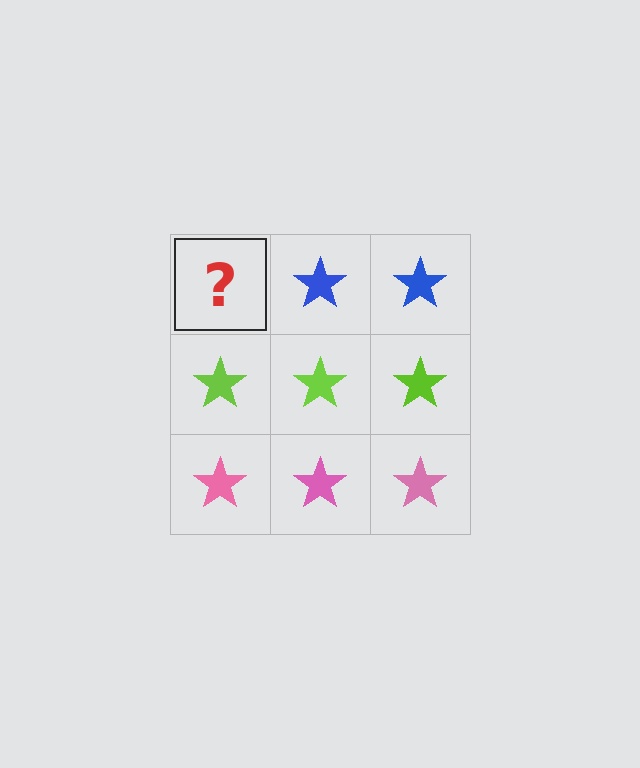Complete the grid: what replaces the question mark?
The question mark should be replaced with a blue star.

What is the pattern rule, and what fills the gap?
The rule is that each row has a consistent color. The gap should be filled with a blue star.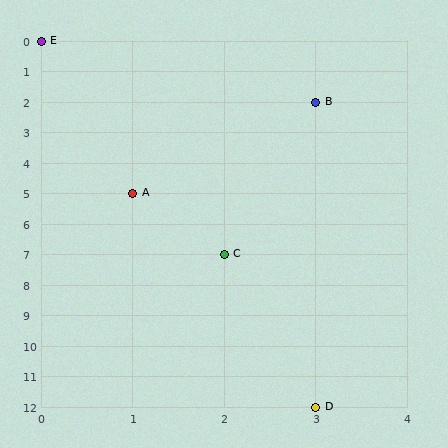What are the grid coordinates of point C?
Point C is at grid coordinates (2, 7).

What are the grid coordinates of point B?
Point B is at grid coordinates (3, 2).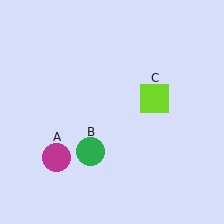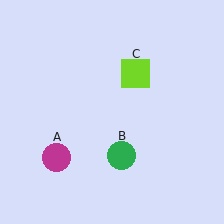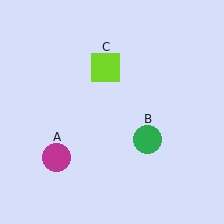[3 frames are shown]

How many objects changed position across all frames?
2 objects changed position: green circle (object B), lime square (object C).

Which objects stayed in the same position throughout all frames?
Magenta circle (object A) remained stationary.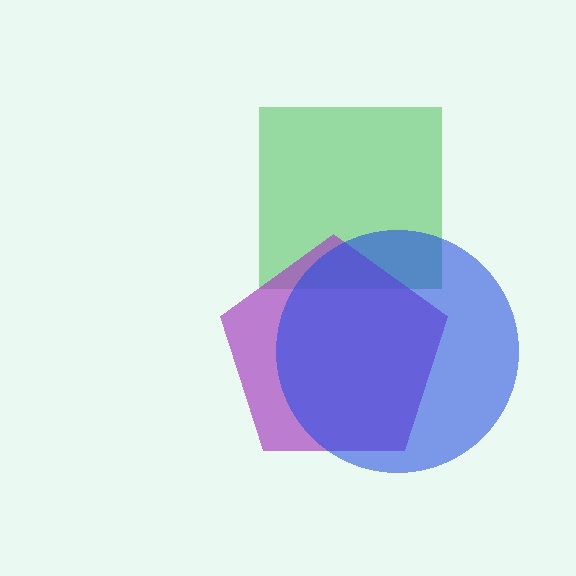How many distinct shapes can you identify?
There are 3 distinct shapes: a green square, a purple pentagon, a blue circle.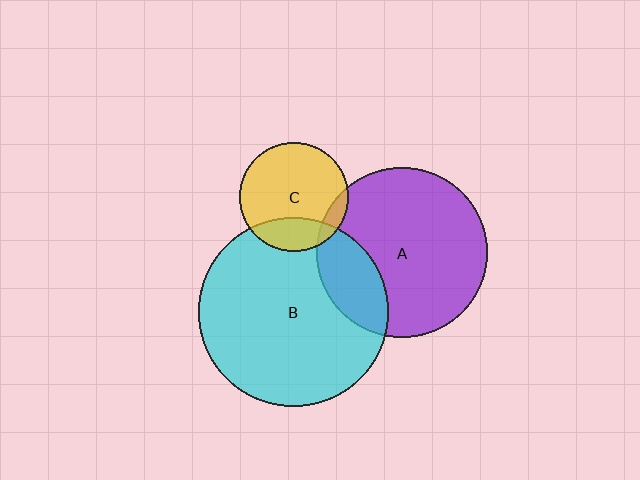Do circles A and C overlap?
Yes.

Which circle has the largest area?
Circle B (cyan).